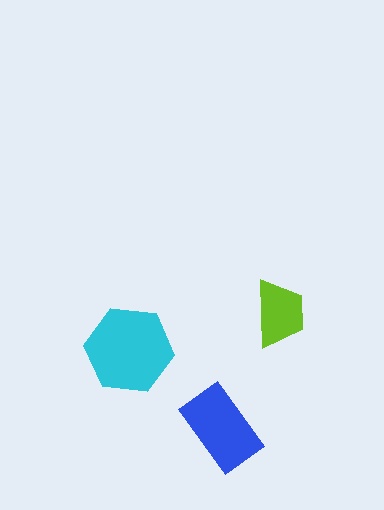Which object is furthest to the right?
The lime trapezoid is rightmost.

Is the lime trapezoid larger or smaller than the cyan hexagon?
Smaller.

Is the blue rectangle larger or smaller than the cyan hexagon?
Smaller.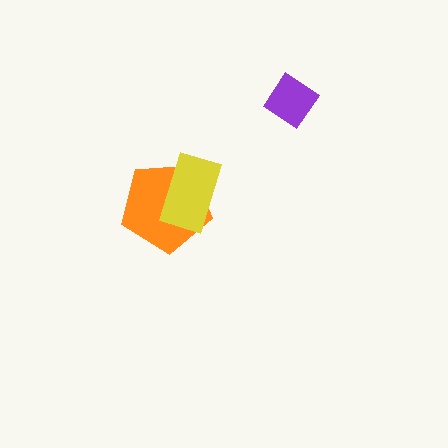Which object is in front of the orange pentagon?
The yellow rectangle is in front of the orange pentagon.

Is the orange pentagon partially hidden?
Yes, it is partially covered by another shape.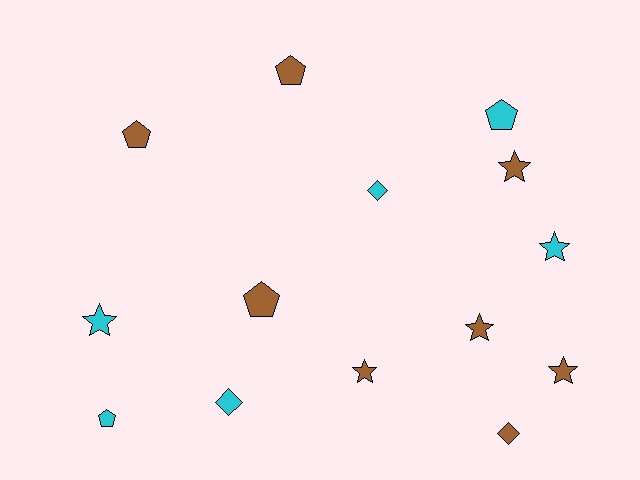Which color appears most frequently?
Brown, with 8 objects.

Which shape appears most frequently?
Star, with 6 objects.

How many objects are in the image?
There are 14 objects.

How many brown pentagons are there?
There are 3 brown pentagons.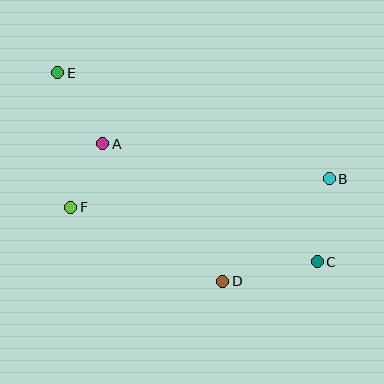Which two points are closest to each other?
Points A and F are closest to each other.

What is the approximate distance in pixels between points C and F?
The distance between C and F is approximately 253 pixels.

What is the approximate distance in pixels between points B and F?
The distance between B and F is approximately 260 pixels.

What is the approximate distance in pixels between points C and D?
The distance between C and D is approximately 96 pixels.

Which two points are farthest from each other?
Points C and E are farthest from each other.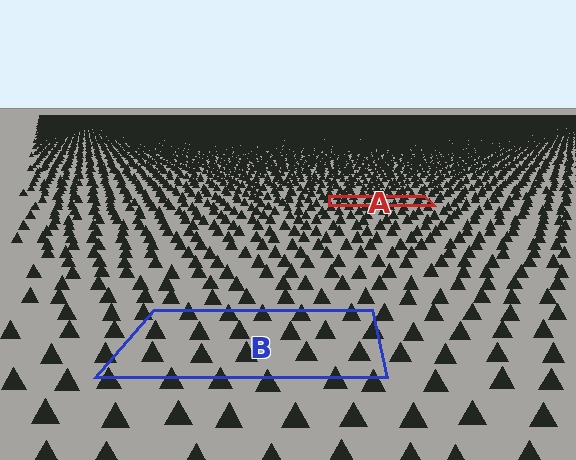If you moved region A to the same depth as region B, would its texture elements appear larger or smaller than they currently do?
They would appear larger. At a closer depth, the same texture elements are projected at a bigger on-screen size.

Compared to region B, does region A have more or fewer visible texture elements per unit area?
Region A has more texture elements per unit area — they are packed more densely because it is farther away.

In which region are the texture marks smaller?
The texture marks are smaller in region A, because it is farther away.